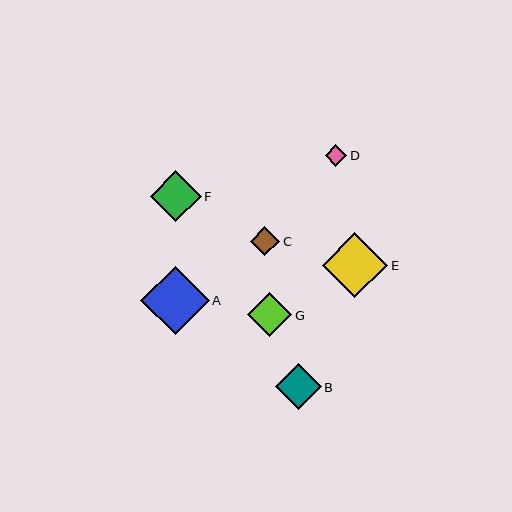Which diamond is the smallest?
Diamond D is the smallest with a size of approximately 22 pixels.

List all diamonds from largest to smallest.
From largest to smallest: A, E, F, B, G, C, D.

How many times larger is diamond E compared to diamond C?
Diamond E is approximately 2.2 times the size of diamond C.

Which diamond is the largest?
Diamond A is the largest with a size of approximately 68 pixels.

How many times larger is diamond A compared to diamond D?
Diamond A is approximately 3.2 times the size of diamond D.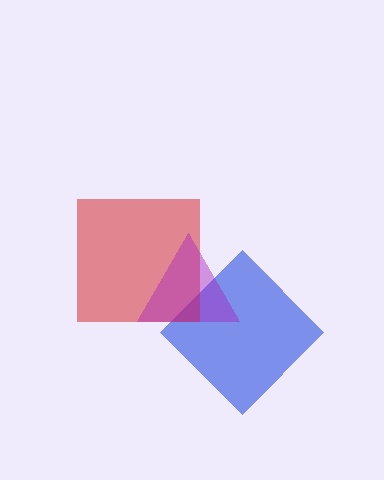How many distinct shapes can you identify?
There are 3 distinct shapes: a blue diamond, a red square, a purple triangle.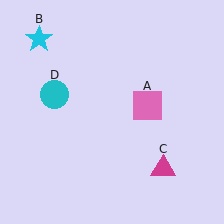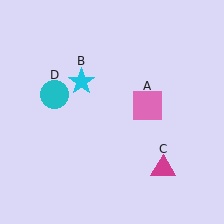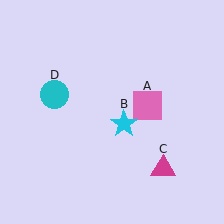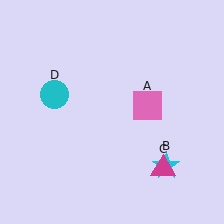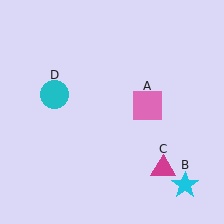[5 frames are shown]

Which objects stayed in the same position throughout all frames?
Pink square (object A) and magenta triangle (object C) and cyan circle (object D) remained stationary.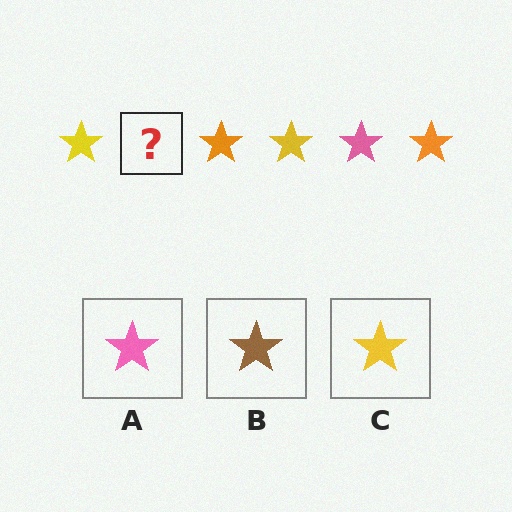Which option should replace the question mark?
Option A.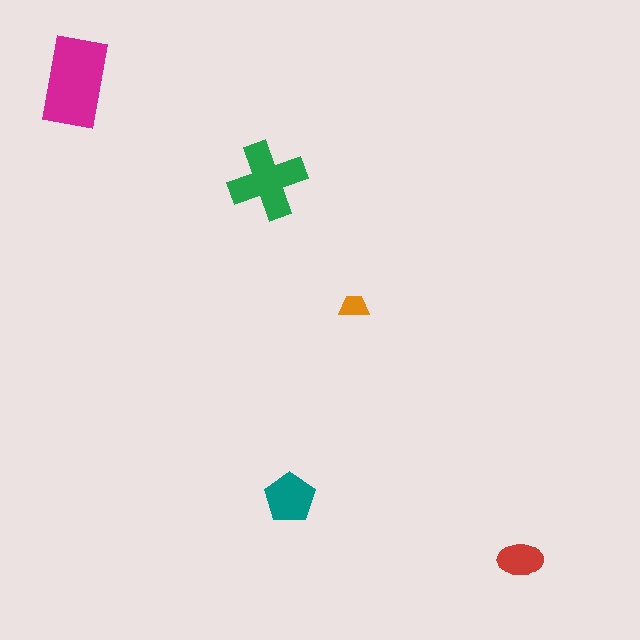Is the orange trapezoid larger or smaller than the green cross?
Smaller.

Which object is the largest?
The magenta rectangle.